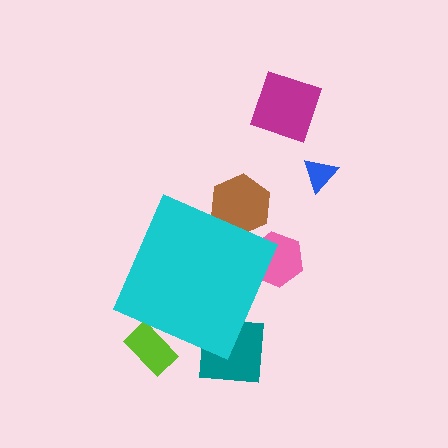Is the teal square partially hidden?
Yes, the teal square is partially hidden behind the cyan diamond.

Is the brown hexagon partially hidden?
Yes, the brown hexagon is partially hidden behind the cyan diamond.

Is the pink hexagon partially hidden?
Yes, the pink hexagon is partially hidden behind the cyan diamond.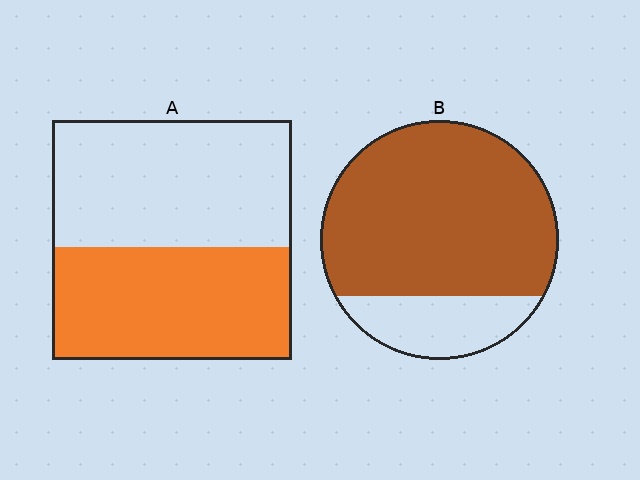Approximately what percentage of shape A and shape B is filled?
A is approximately 45% and B is approximately 80%.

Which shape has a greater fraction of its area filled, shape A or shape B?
Shape B.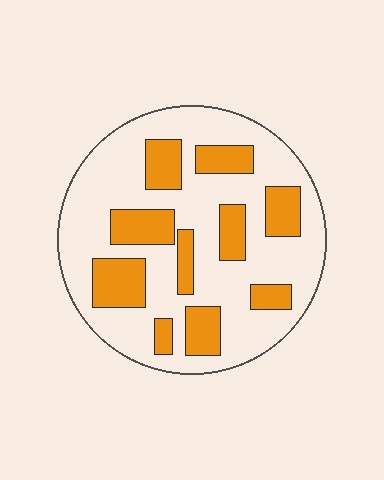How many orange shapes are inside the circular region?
10.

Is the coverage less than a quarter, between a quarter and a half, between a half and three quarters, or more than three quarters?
Between a quarter and a half.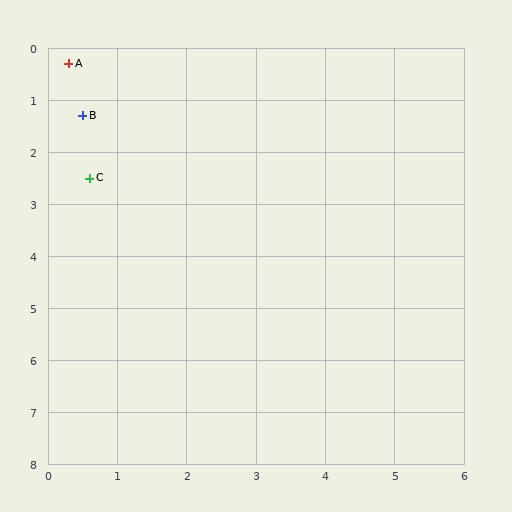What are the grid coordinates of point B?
Point B is at approximately (0.5, 1.3).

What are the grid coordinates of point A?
Point A is at approximately (0.3, 0.3).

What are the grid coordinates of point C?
Point C is at approximately (0.6, 2.5).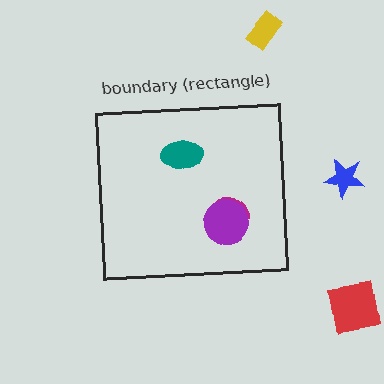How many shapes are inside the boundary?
3 inside, 3 outside.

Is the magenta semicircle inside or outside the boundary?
Inside.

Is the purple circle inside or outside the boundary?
Inside.